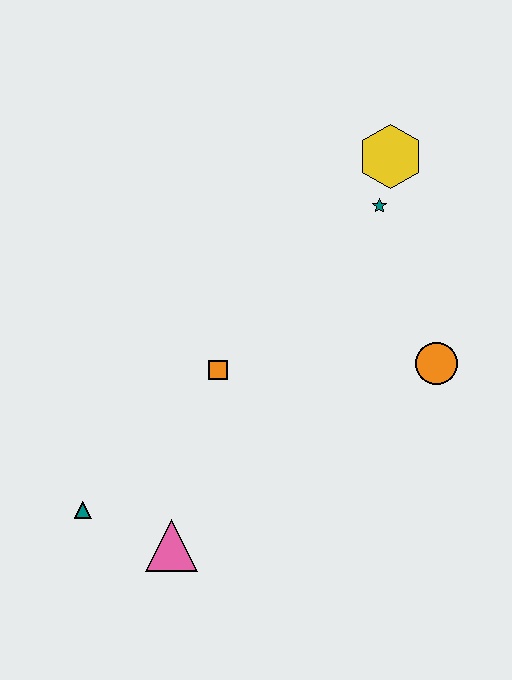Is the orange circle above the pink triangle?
Yes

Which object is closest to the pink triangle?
The teal triangle is closest to the pink triangle.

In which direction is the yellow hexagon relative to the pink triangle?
The yellow hexagon is above the pink triangle.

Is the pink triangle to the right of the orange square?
No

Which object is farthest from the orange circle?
The teal triangle is farthest from the orange circle.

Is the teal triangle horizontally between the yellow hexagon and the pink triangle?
No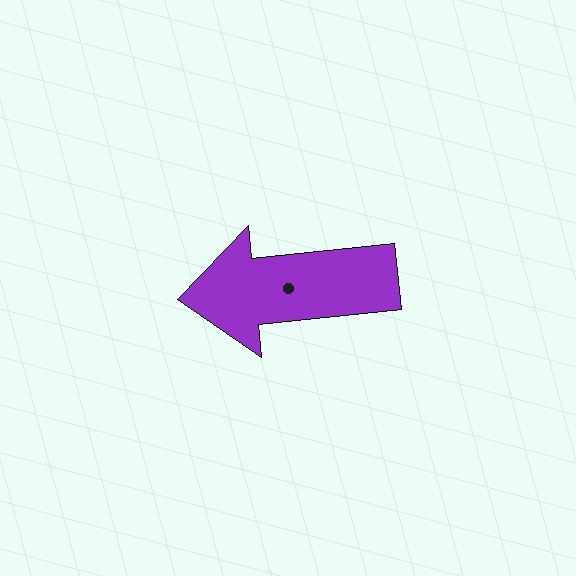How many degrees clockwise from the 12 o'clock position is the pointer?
Approximately 264 degrees.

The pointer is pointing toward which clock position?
Roughly 9 o'clock.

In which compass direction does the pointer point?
West.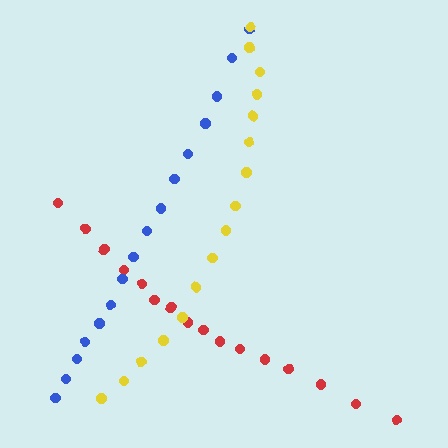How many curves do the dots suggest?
There are 3 distinct paths.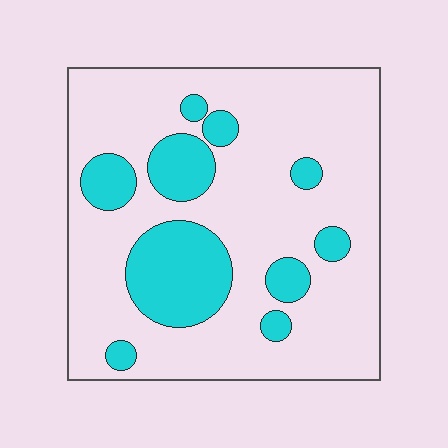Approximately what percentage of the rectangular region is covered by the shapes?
Approximately 25%.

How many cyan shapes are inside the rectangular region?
10.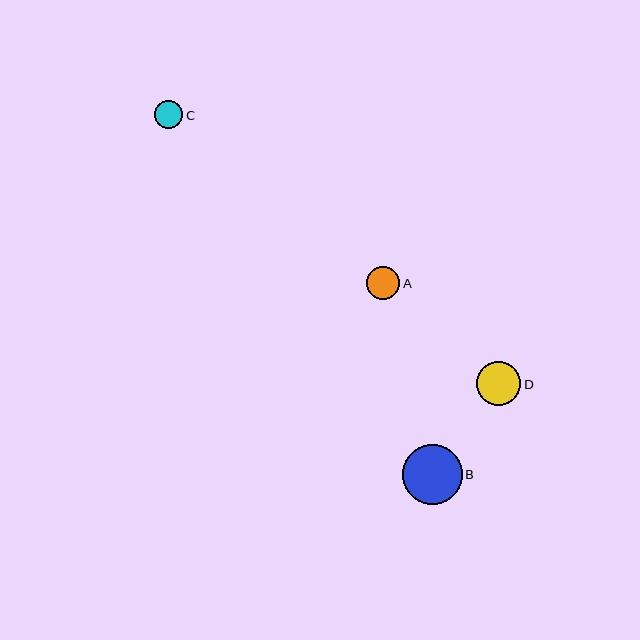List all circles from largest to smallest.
From largest to smallest: B, D, A, C.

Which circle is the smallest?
Circle C is the smallest with a size of approximately 28 pixels.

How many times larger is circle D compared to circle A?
Circle D is approximately 1.3 times the size of circle A.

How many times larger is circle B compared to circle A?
Circle B is approximately 1.8 times the size of circle A.